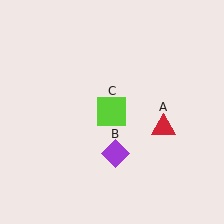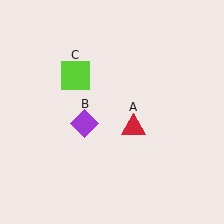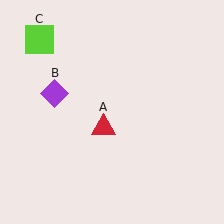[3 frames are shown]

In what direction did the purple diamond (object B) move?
The purple diamond (object B) moved up and to the left.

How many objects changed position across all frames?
3 objects changed position: red triangle (object A), purple diamond (object B), lime square (object C).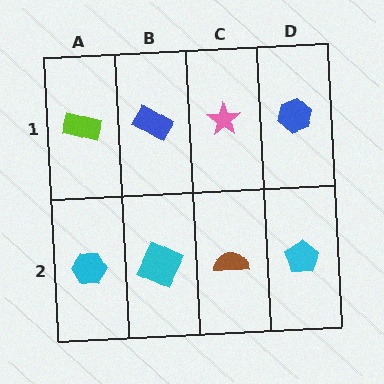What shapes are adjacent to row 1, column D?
A cyan pentagon (row 2, column D), a pink star (row 1, column C).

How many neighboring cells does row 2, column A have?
2.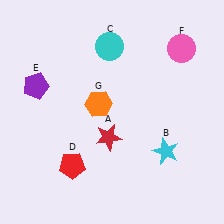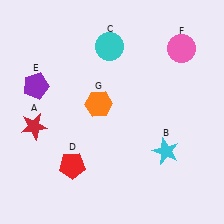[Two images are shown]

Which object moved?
The red star (A) moved left.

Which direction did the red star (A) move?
The red star (A) moved left.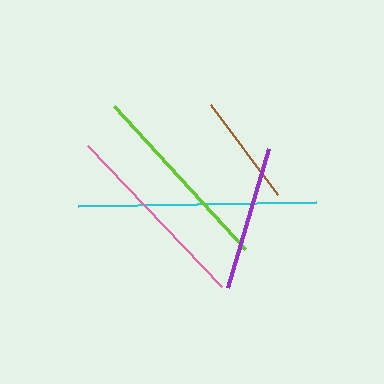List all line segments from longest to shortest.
From longest to shortest: cyan, pink, lime, purple, brown.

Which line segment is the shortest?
The brown line is the shortest at approximately 112 pixels.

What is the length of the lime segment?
The lime segment is approximately 195 pixels long.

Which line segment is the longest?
The cyan line is the longest at approximately 238 pixels.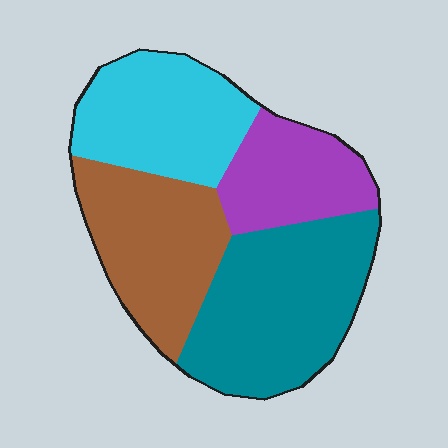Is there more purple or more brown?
Brown.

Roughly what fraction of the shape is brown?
Brown takes up between a sixth and a third of the shape.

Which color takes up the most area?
Teal, at roughly 35%.